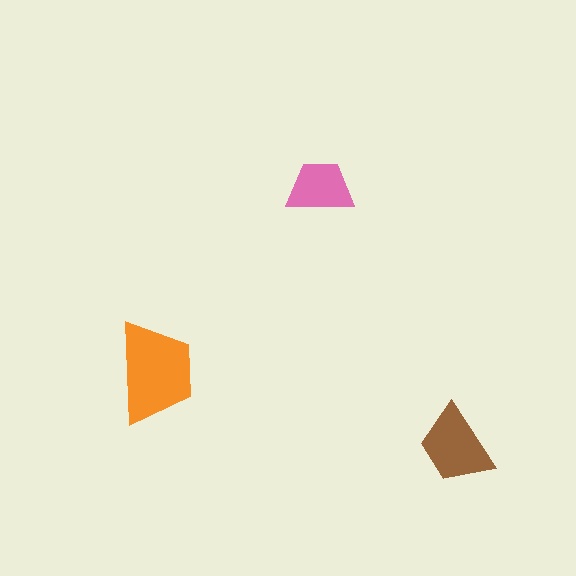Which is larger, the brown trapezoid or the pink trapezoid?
The brown one.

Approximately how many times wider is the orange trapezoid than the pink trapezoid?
About 1.5 times wider.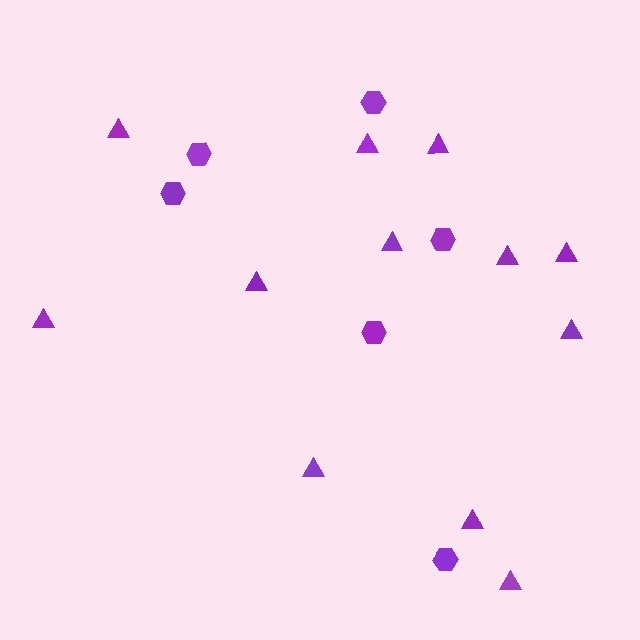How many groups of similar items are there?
There are 2 groups: one group of triangles (12) and one group of hexagons (6).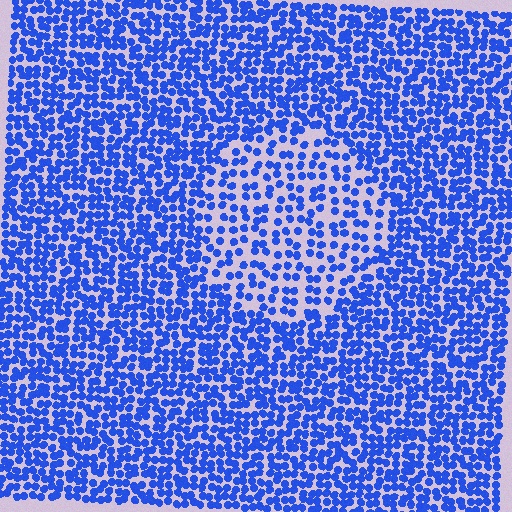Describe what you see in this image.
The image contains small blue elements arranged at two different densities. A circle-shaped region is visible where the elements are less densely packed than the surrounding area.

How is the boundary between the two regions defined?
The boundary is defined by a change in element density (approximately 1.8x ratio). All elements are the same color, size, and shape.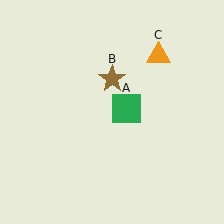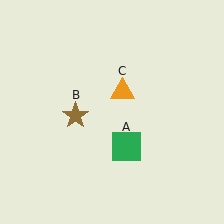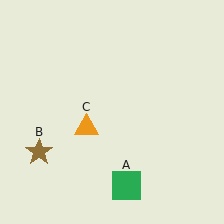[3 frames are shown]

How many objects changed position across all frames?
3 objects changed position: green square (object A), brown star (object B), orange triangle (object C).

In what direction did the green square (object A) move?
The green square (object A) moved down.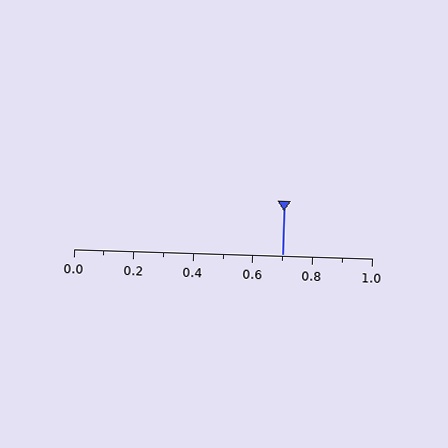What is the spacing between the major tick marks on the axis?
The major ticks are spaced 0.2 apart.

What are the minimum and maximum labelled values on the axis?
The axis runs from 0.0 to 1.0.